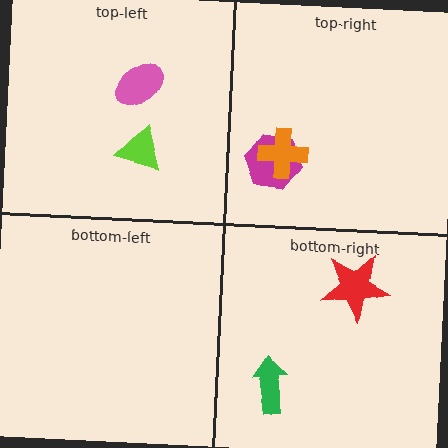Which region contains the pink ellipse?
The top-left region.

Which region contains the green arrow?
The bottom-right region.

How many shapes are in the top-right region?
2.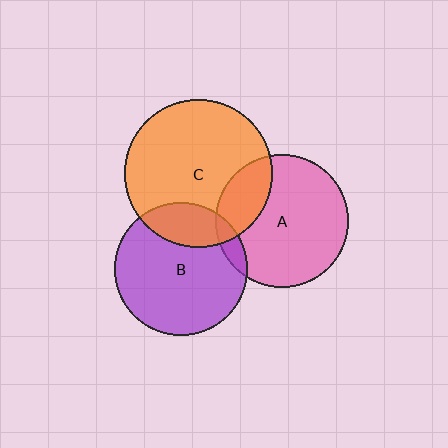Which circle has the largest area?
Circle C (orange).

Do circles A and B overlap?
Yes.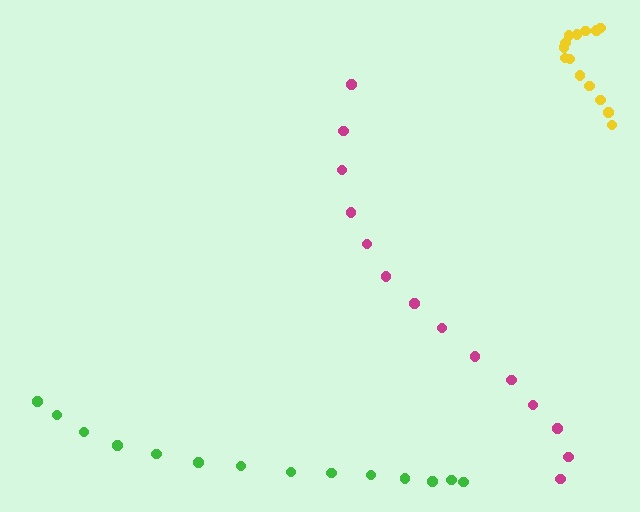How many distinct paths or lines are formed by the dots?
There are 3 distinct paths.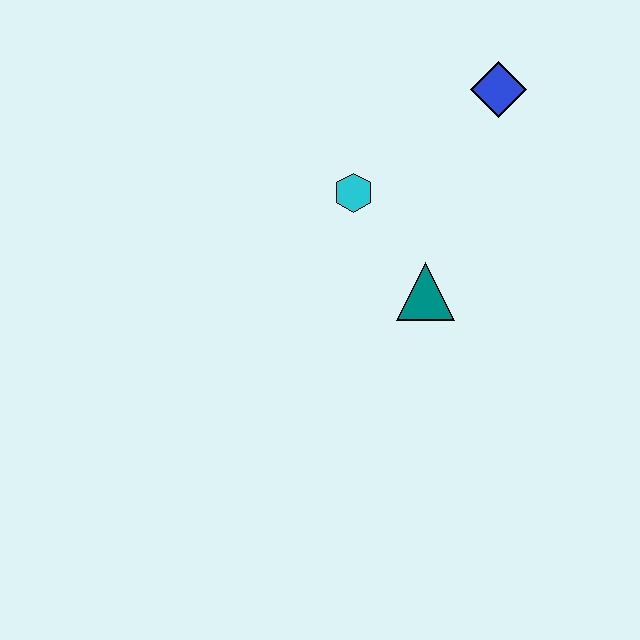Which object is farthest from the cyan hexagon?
The blue diamond is farthest from the cyan hexagon.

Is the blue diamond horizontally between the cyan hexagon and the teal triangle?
No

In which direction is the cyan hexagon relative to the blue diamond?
The cyan hexagon is to the left of the blue diamond.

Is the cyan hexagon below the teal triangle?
No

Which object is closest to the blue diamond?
The cyan hexagon is closest to the blue diamond.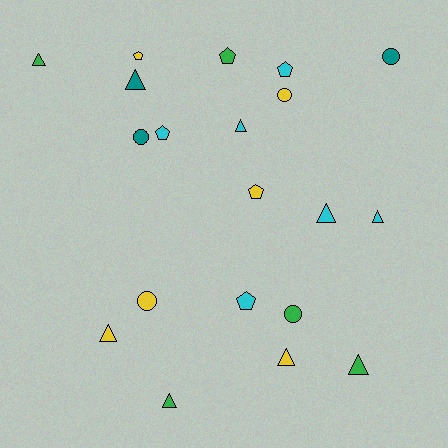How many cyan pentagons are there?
There are 3 cyan pentagons.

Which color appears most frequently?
Cyan, with 6 objects.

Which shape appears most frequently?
Triangle, with 9 objects.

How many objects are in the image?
There are 20 objects.